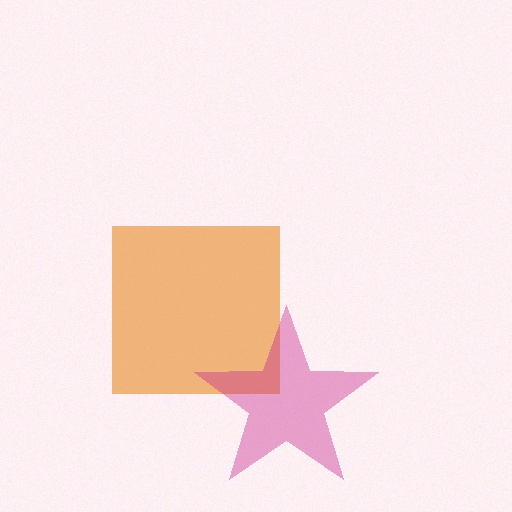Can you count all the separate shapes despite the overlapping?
Yes, there are 2 separate shapes.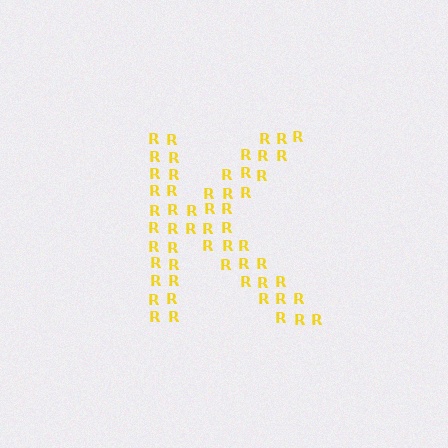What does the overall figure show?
The overall figure shows the letter K.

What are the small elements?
The small elements are letter R's.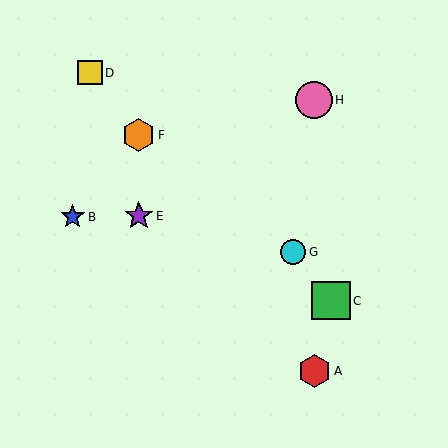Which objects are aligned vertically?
Objects E, F are aligned vertically.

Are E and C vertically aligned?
No, E is at x≈139 and C is at x≈331.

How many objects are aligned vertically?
2 objects (E, F) are aligned vertically.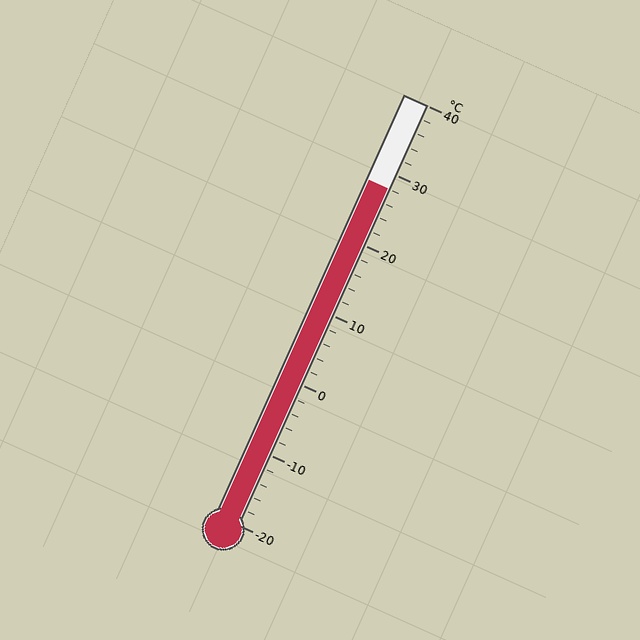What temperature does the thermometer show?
The thermometer shows approximately 28°C.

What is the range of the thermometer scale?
The thermometer scale ranges from -20°C to 40°C.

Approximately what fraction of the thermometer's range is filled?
The thermometer is filled to approximately 80% of its range.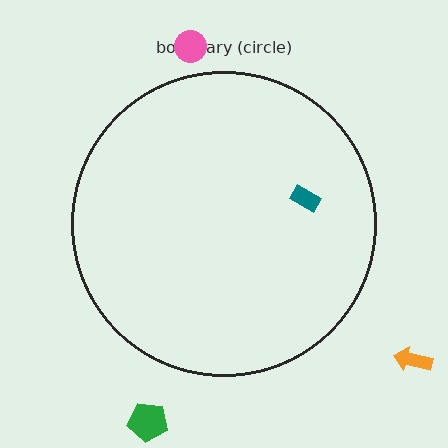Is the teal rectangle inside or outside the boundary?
Inside.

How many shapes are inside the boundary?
1 inside, 3 outside.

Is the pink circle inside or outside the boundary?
Outside.